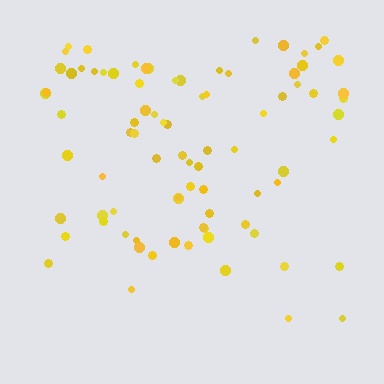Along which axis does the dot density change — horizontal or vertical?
Vertical.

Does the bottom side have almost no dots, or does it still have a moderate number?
Still a moderate number, just noticeably fewer than the top.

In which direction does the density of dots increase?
From bottom to top, with the top side densest.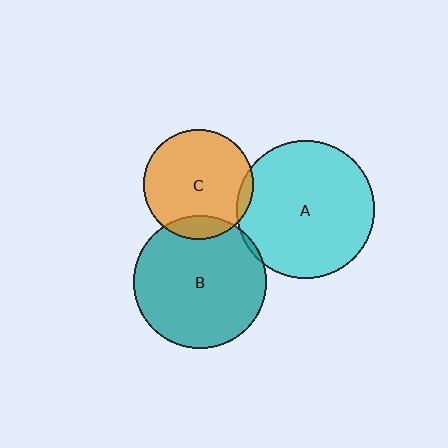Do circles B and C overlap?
Yes.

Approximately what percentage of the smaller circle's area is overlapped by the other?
Approximately 15%.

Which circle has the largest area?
Circle A (cyan).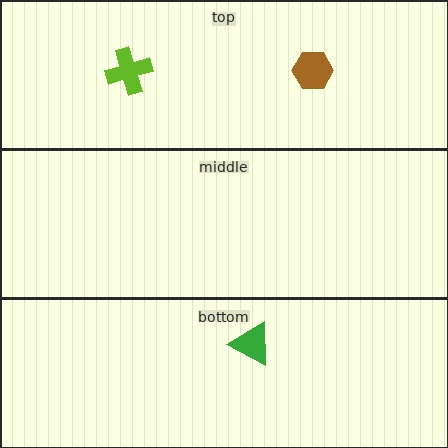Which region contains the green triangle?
The bottom region.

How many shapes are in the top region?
2.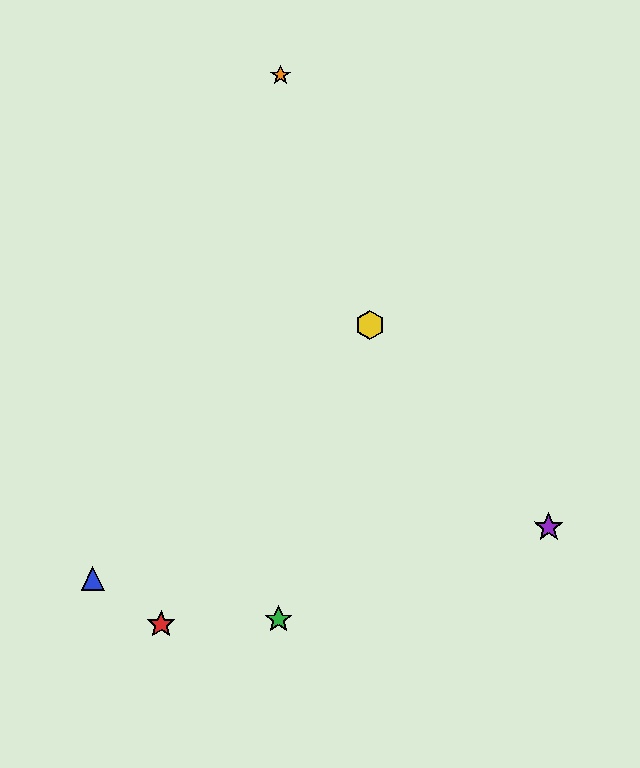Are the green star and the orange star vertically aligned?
Yes, both are at x≈279.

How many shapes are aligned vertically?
2 shapes (the green star, the orange star) are aligned vertically.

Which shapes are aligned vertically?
The green star, the orange star are aligned vertically.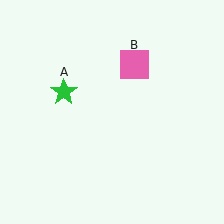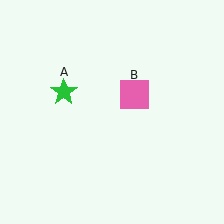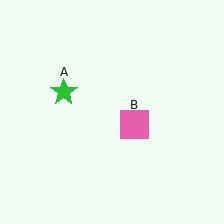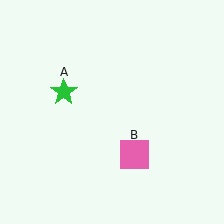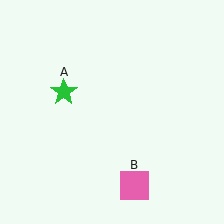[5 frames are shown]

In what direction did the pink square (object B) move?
The pink square (object B) moved down.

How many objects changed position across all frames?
1 object changed position: pink square (object B).